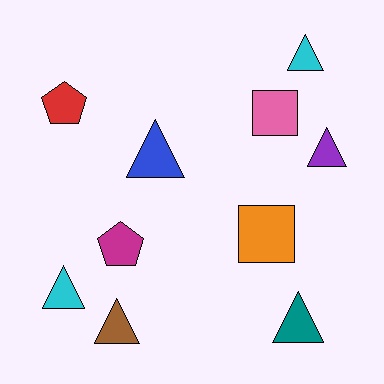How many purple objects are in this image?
There is 1 purple object.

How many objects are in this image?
There are 10 objects.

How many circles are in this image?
There are no circles.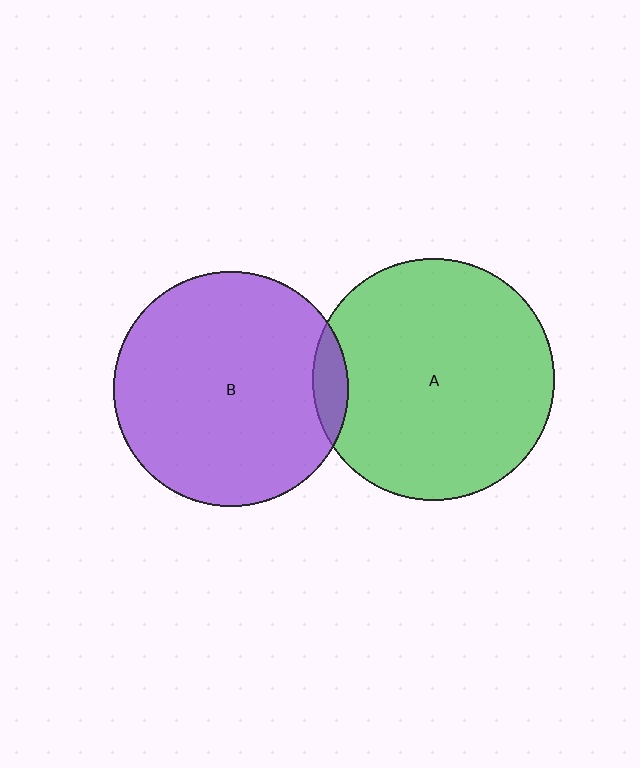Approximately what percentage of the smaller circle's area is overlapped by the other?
Approximately 5%.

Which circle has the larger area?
Circle A (green).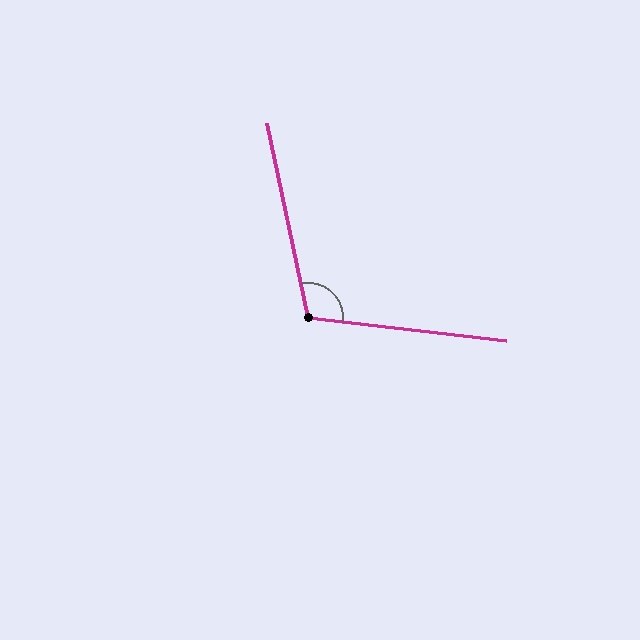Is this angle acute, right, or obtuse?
It is obtuse.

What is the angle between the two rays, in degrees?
Approximately 109 degrees.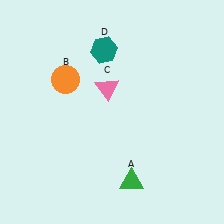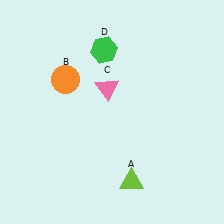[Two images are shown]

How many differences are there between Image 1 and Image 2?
There are 2 differences between the two images.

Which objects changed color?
A changed from green to lime. D changed from teal to green.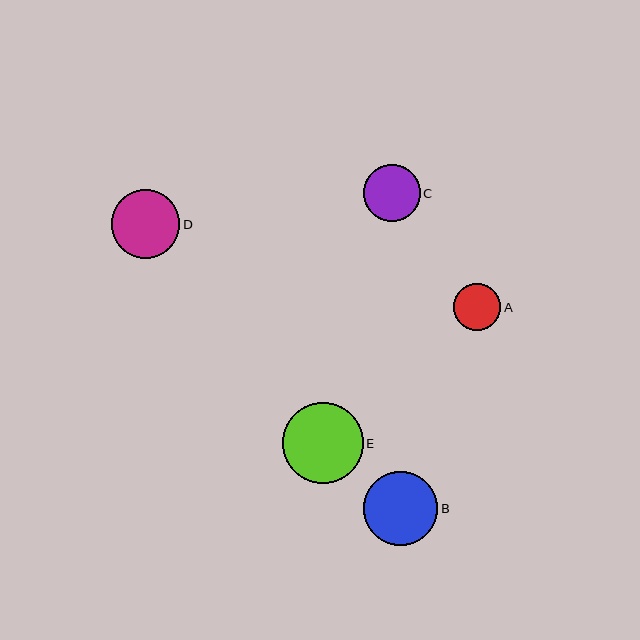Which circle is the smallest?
Circle A is the smallest with a size of approximately 47 pixels.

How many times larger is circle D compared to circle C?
Circle D is approximately 1.2 times the size of circle C.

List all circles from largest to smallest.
From largest to smallest: E, B, D, C, A.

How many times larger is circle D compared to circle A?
Circle D is approximately 1.4 times the size of circle A.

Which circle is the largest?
Circle E is the largest with a size of approximately 81 pixels.